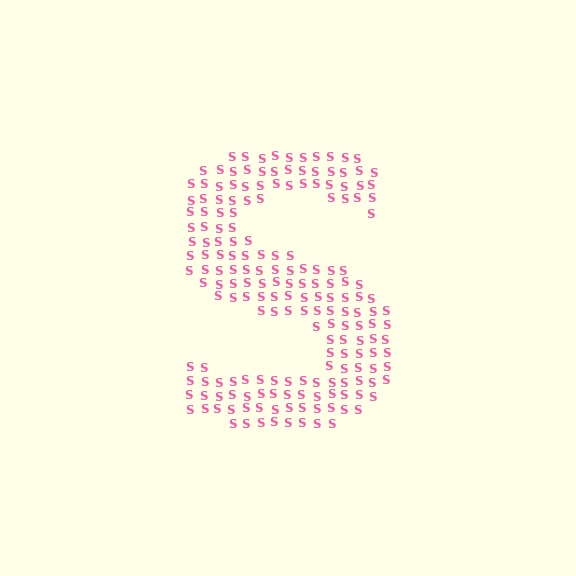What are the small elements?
The small elements are letter S's.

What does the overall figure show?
The overall figure shows the letter S.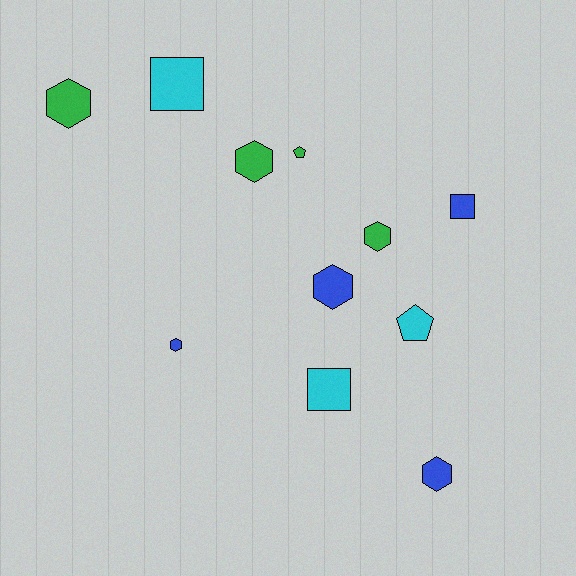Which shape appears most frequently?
Hexagon, with 6 objects.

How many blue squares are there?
There is 1 blue square.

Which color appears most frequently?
Green, with 4 objects.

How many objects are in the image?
There are 11 objects.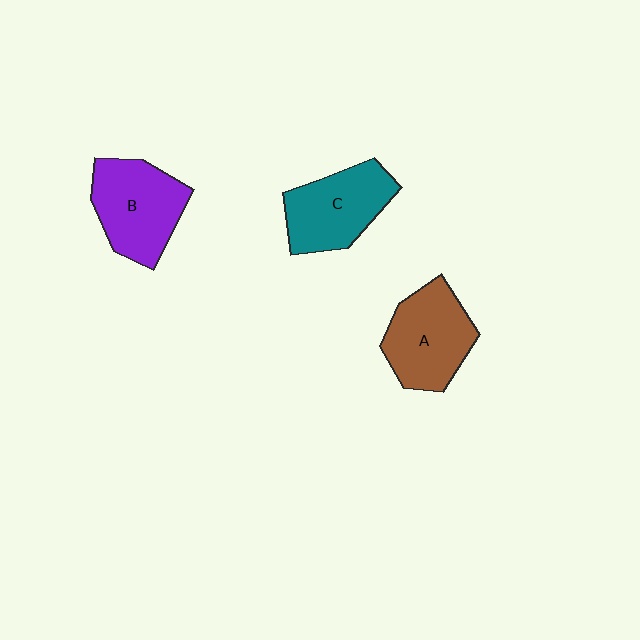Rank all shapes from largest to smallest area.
From largest to smallest: B (purple), A (brown), C (teal).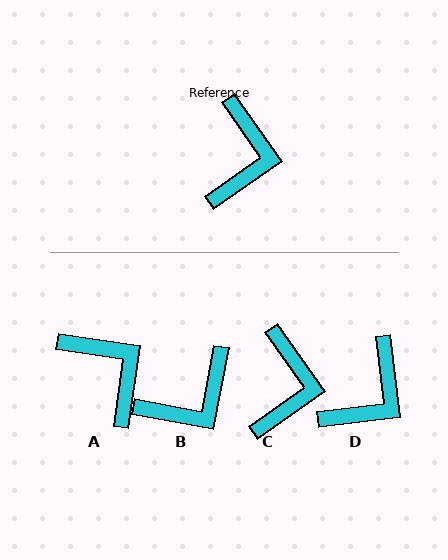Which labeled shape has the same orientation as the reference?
C.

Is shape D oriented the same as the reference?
No, it is off by about 28 degrees.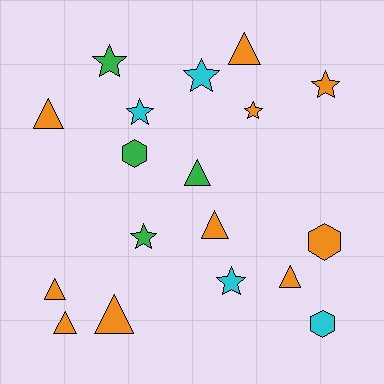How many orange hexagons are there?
There is 1 orange hexagon.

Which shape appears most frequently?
Triangle, with 8 objects.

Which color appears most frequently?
Orange, with 10 objects.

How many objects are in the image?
There are 18 objects.